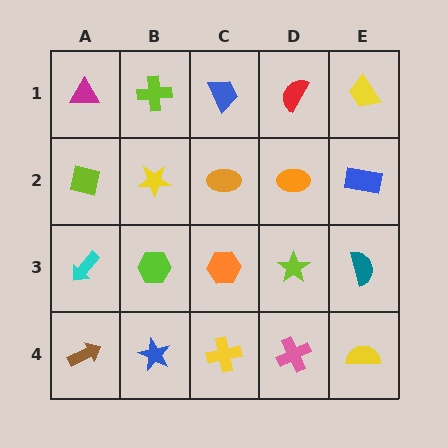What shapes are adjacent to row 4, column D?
A lime star (row 3, column D), a yellow cross (row 4, column C), a yellow semicircle (row 4, column E).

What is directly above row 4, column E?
A teal semicircle.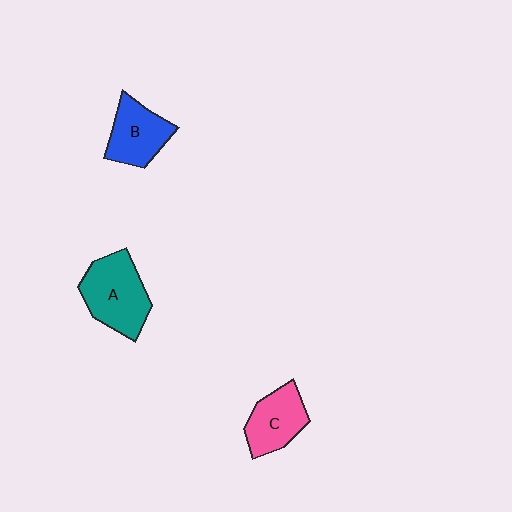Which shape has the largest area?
Shape A (teal).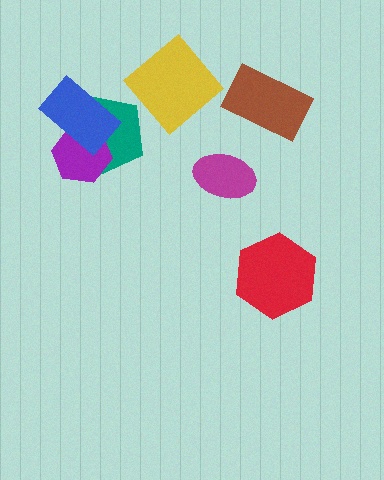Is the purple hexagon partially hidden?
Yes, it is partially covered by another shape.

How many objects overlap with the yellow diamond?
0 objects overlap with the yellow diamond.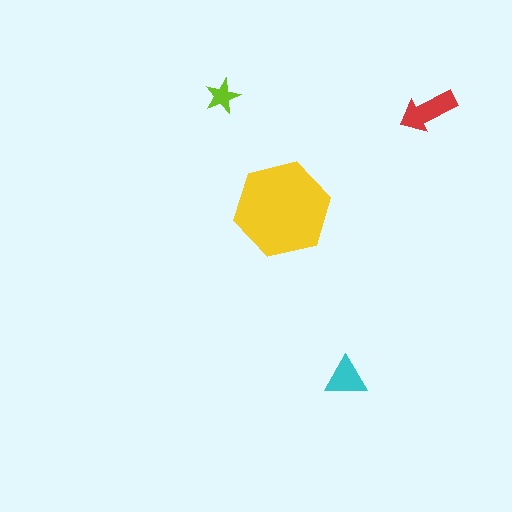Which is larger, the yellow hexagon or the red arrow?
The yellow hexagon.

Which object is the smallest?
The lime star.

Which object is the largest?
The yellow hexagon.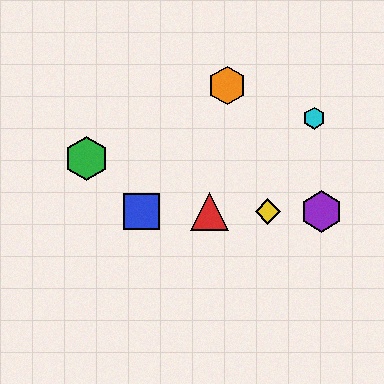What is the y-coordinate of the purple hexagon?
The purple hexagon is at y≈212.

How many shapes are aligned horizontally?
4 shapes (the red triangle, the blue square, the yellow diamond, the purple hexagon) are aligned horizontally.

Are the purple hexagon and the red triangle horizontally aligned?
Yes, both are at y≈212.